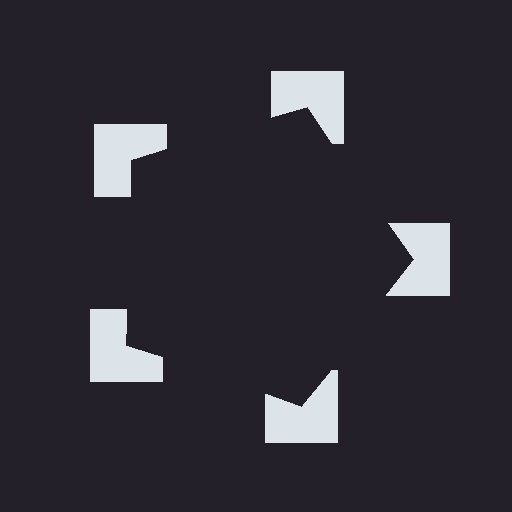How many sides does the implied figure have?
5 sides.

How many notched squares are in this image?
There are 5 — one at each vertex of the illusory pentagon.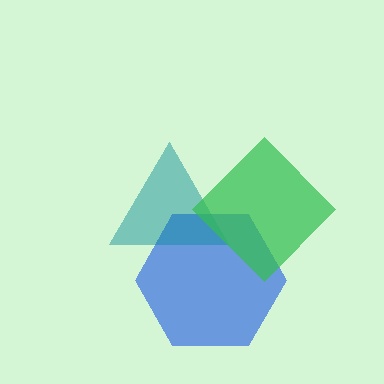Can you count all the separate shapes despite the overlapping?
Yes, there are 3 separate shapes.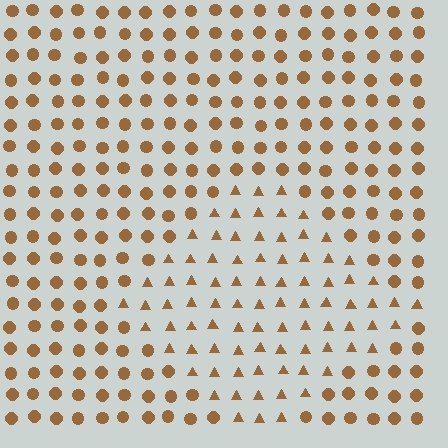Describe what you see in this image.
The image is filled with small brown elements arranged in a uniform grid. A diamond-shaped region contains triangles, while the surrounding area contains circles. The boundary is defined purely by the change in element shape.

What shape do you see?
I see a diamond.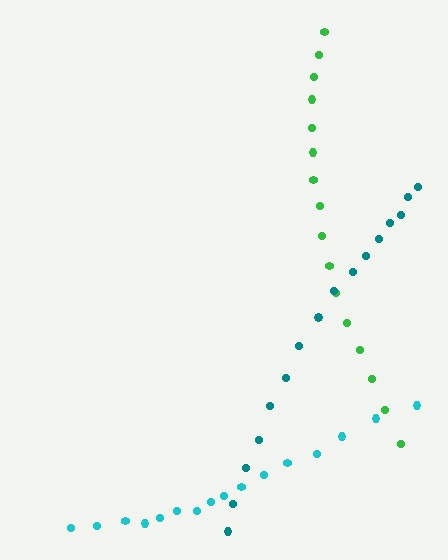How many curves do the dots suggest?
There are 3 distinct paths.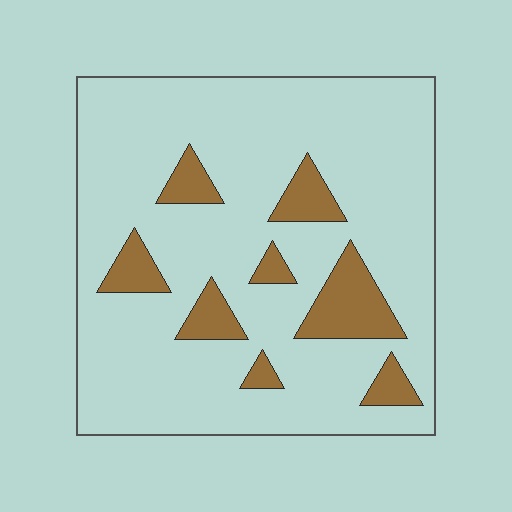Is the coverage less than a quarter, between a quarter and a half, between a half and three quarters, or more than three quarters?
Less than a quarter.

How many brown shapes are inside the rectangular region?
8.